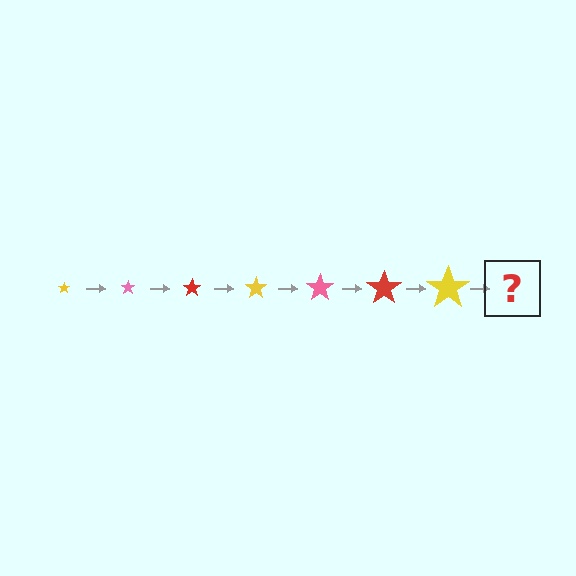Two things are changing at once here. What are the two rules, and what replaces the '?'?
The two rules are that the star grows larger each step and the color cycles through yellow, pink, and red. The '?' should be a pink star, larger than the previous one.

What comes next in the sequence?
The next element should be a pink star, larger than the previous one.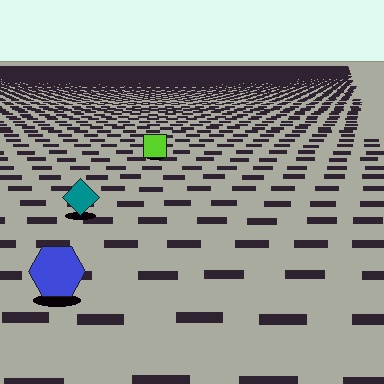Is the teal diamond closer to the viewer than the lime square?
Yes. The teal diamond is closer — you can tell from the texture gradient: the ground texture is coarser near it.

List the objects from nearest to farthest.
From nearest to farthest: the blue hexagon, the teal diamond, the lime square.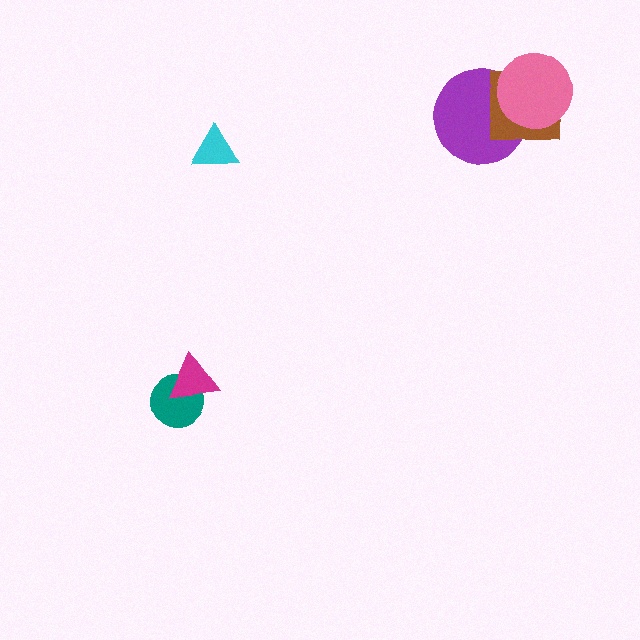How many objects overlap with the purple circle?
2 objects overlap with the purple circle.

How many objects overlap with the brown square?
2 objects overlap with the brown square.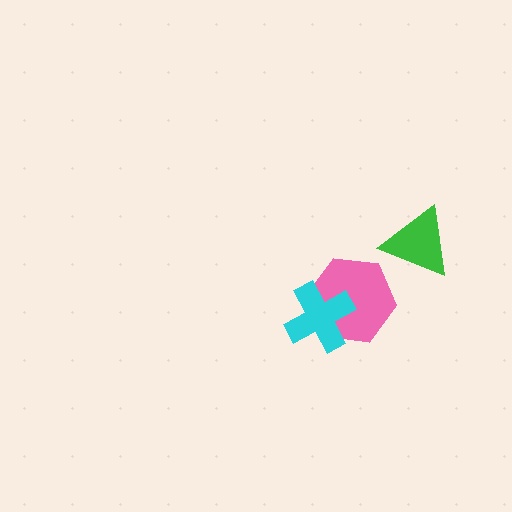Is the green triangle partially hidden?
No, no other shape covers it.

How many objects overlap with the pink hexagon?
1 object overlaps with the pink hexagon.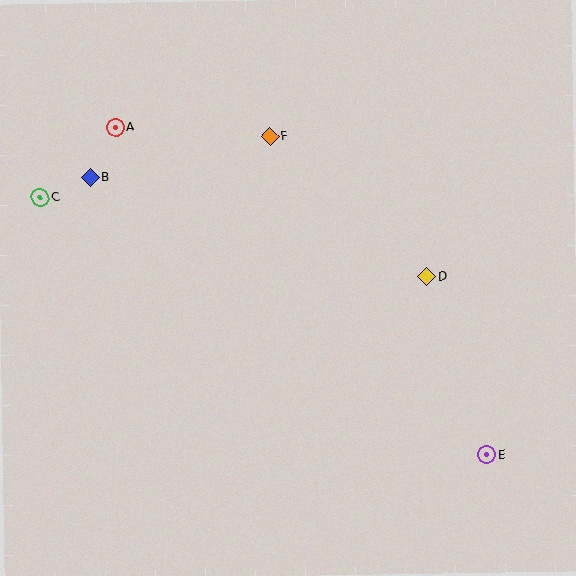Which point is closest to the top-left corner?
Point A is closest to the top-left corner.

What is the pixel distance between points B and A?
The distance between B and A is 56 pixels.